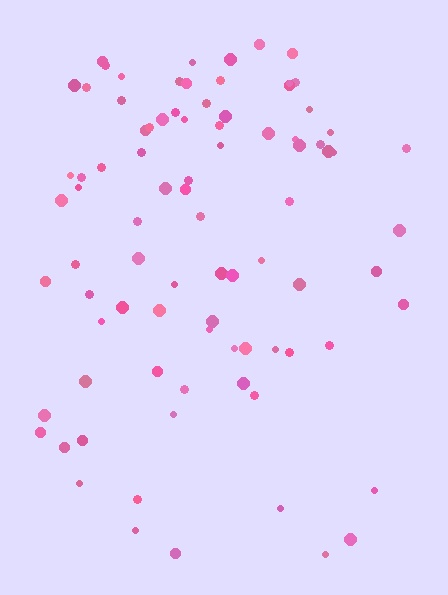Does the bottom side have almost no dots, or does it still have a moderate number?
Still a moderate number, just noticeably fewer than the top.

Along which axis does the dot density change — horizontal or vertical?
Vertical.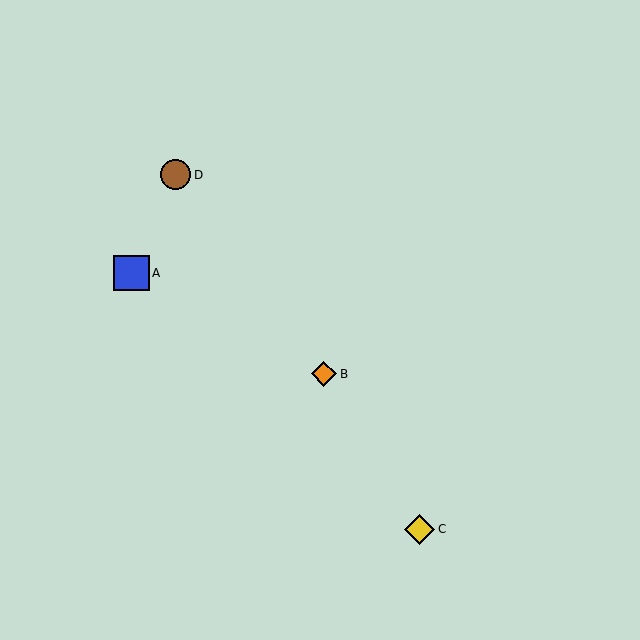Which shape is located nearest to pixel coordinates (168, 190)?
The brown circle (labeled D) at (176, 175) is nearest to that location.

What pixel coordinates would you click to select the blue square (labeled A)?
Click at (132, 273) to select the blue square A.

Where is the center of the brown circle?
The center of the brown circle is at (176, 175).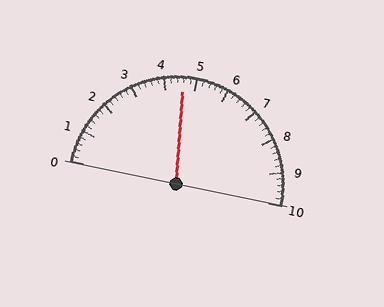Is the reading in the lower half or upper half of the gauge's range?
The reading is in the lower half of the range (0 to 10).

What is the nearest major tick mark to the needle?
The nearest major tick mark is 5.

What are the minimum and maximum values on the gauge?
The gauge ranges from 0 to 10.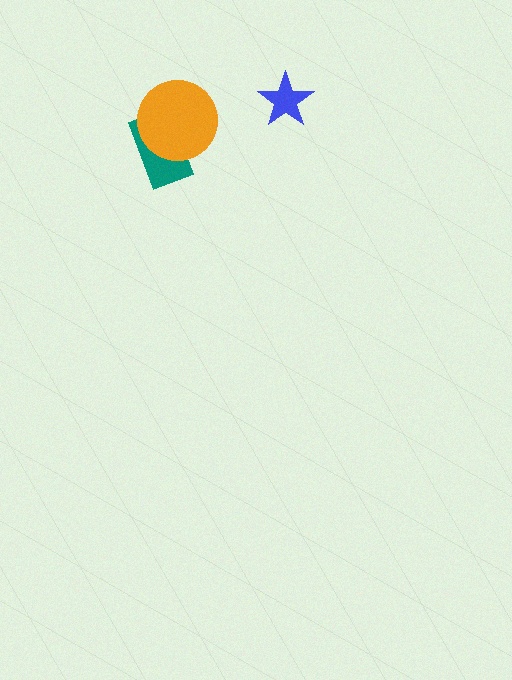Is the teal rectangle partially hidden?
Yes, it is partially covered by another shape.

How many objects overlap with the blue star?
0 objects overlap with the blue star.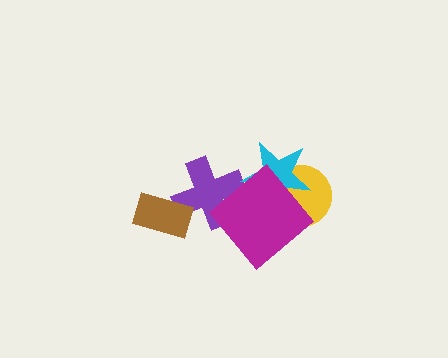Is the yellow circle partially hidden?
Yes, it is partially covered by another shape.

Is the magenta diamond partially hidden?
No, no other shape covers it.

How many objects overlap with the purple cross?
2 objects overlap with the purple cross.